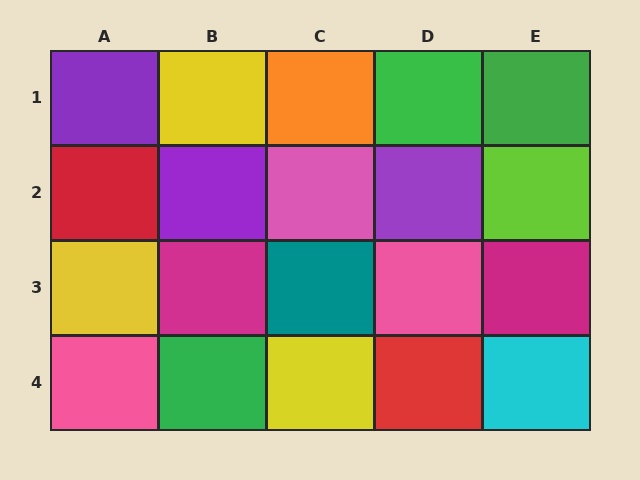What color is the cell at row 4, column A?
Pink.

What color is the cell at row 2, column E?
Lime.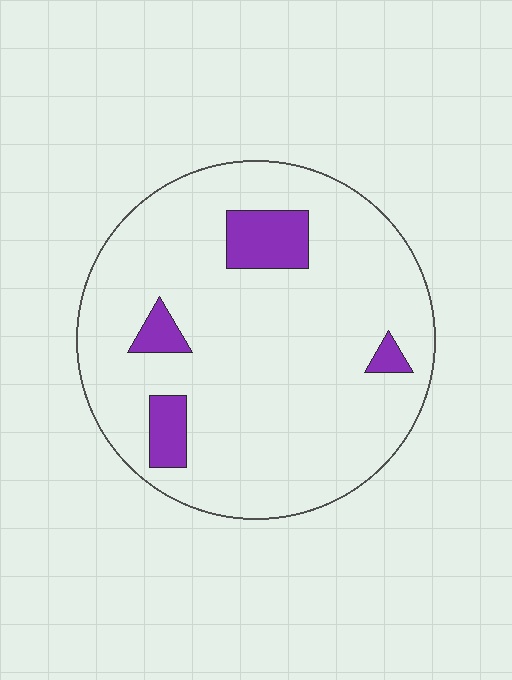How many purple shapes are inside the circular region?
4.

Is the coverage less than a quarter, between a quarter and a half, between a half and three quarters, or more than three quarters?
Less than a quarter.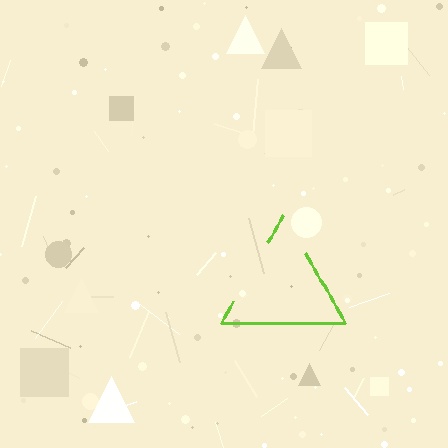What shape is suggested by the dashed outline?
The dashed outline suggests a triangle.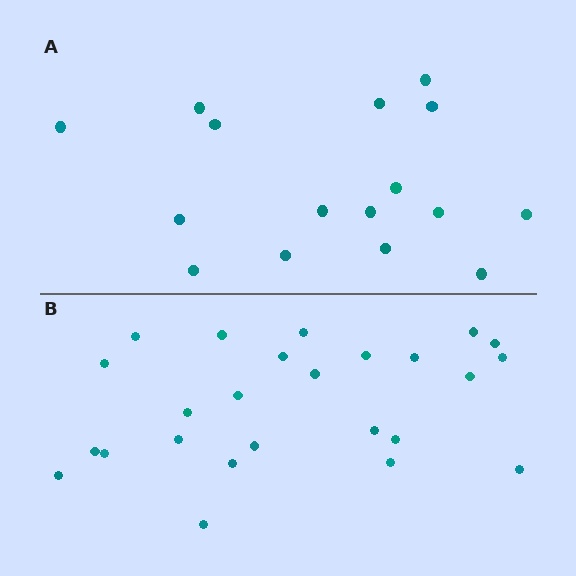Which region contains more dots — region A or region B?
Region B (the bottom region) has more dots.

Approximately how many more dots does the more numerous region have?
Region B has roughly 8 or so more dots than region A.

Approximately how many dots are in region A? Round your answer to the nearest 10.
About 20 dots. (The exact count is 16, which rounds to 20.)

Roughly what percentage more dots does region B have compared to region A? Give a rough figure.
About 55% more.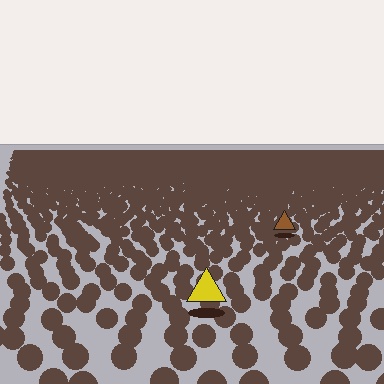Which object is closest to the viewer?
The yellow triangle is closest. The texture marks near it are larger and more spread out.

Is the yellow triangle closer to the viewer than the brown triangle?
Yes. The yellow triangle is closer — you can tell from the texture gradient: the ground texture is coarser near it.